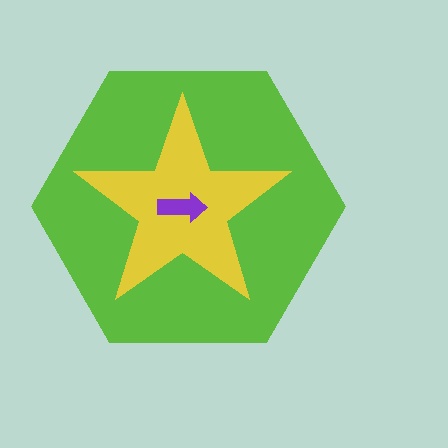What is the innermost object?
The purple arrow.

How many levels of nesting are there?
3.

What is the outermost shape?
The lime hexagon.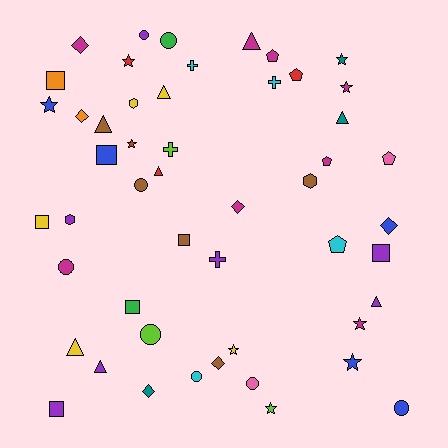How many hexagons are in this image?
There are 3 hexagons.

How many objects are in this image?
There are 50 objects.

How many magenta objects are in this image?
There are 8 magenta objects.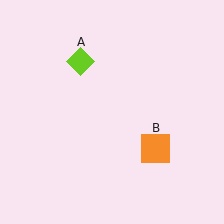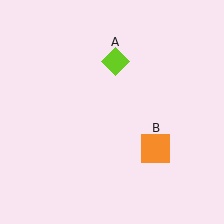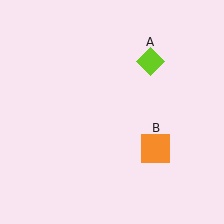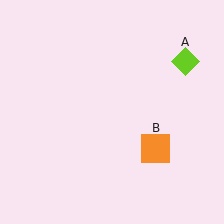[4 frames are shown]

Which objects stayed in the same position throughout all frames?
Orange square (object B) remained stationary.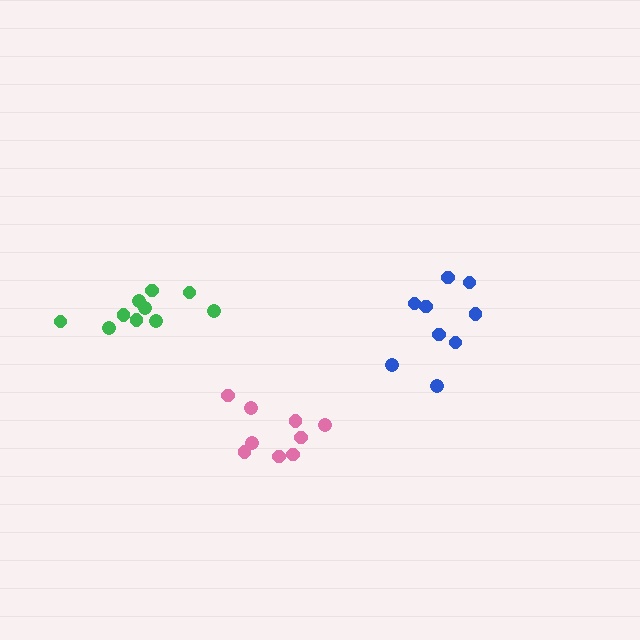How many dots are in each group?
Group 1: 9 dots, Group 2: 9 dots, Group 3: 10 dots (28 total).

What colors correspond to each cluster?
The clusters are colored: blue, pink, green.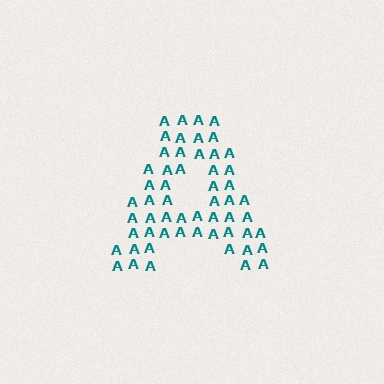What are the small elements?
The small elements are letter A's.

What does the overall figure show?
The overall figure shows the letter A.